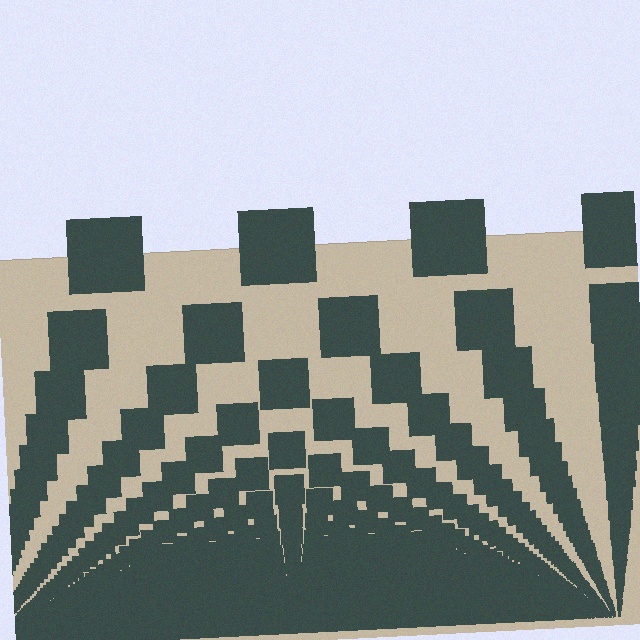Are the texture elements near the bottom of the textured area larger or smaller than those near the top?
Smaller. The gradient is inverted — elements near the bottom are smaller and denser.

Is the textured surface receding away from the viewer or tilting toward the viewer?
The surface appears to tilt toward the viewer. Texture elements get larger and sparser toward the top.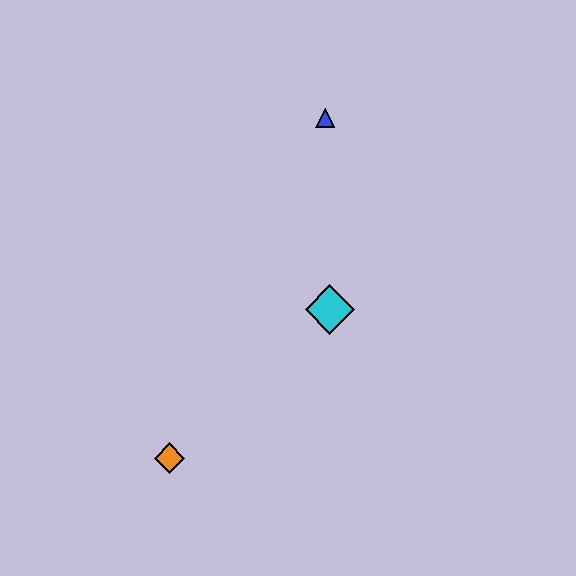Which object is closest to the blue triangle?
The cyan diamond is closest to the blue triangle.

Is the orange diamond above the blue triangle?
No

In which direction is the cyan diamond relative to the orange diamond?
The cyan diamond is to the right of the orange diamond.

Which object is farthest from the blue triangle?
The orange diamond is farthest from the blue triangle.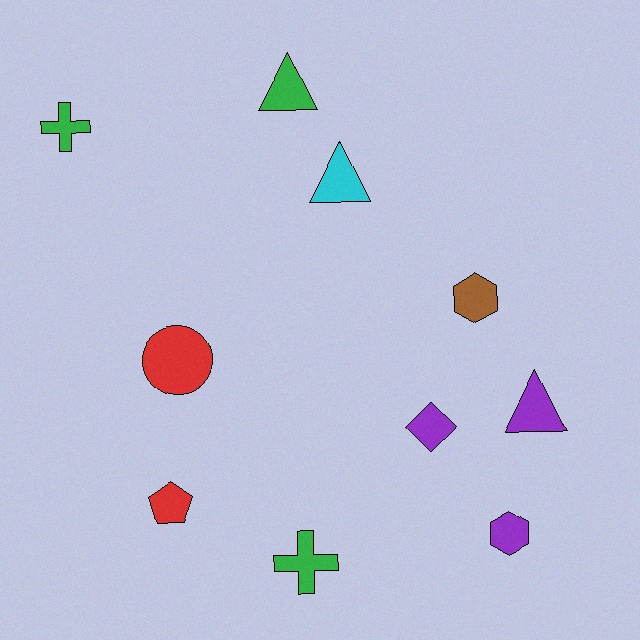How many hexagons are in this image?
There are 2 hexagons.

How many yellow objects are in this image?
There are no yellow objects.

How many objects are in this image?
There are 10 objects.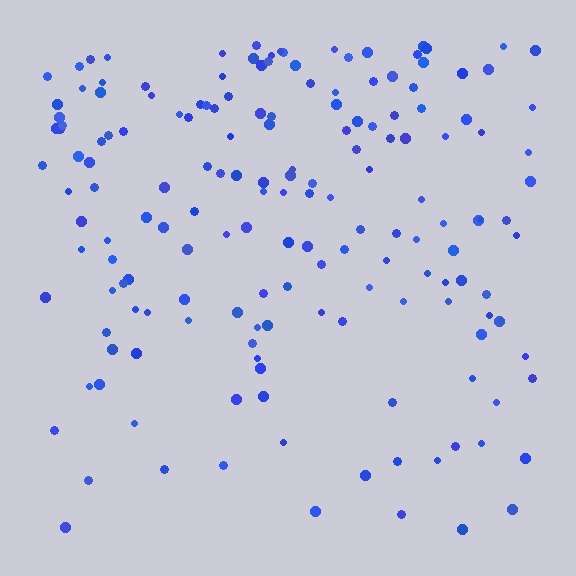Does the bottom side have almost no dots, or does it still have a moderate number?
Still a moderate number, just noticeably fewer than the top.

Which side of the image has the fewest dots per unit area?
The bottom.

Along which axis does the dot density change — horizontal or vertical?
Vertical.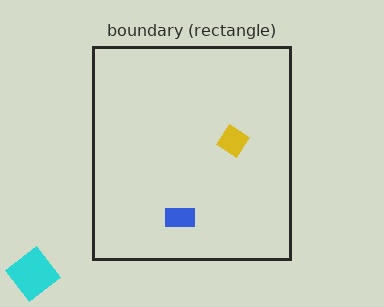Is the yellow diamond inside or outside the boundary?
Inside.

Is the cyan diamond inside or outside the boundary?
Outside.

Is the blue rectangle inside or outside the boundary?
Inside.